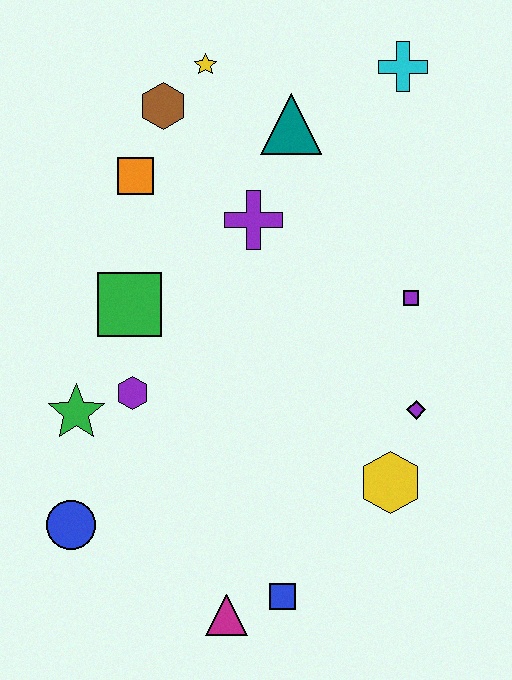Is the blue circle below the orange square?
Yes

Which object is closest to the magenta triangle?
The blue square is closest to the magenta triangle.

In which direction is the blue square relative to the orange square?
The blue square is below the orange square.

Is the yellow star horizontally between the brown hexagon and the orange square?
No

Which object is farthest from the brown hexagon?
The magenta triangle is farthest from the brown hexagon.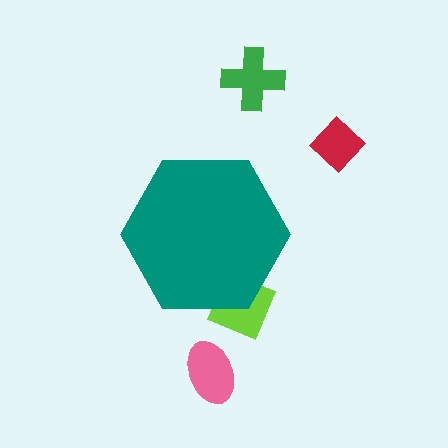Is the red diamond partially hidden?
No, the red diamond is fully visible.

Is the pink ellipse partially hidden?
No, the pink ellipse is fully visible.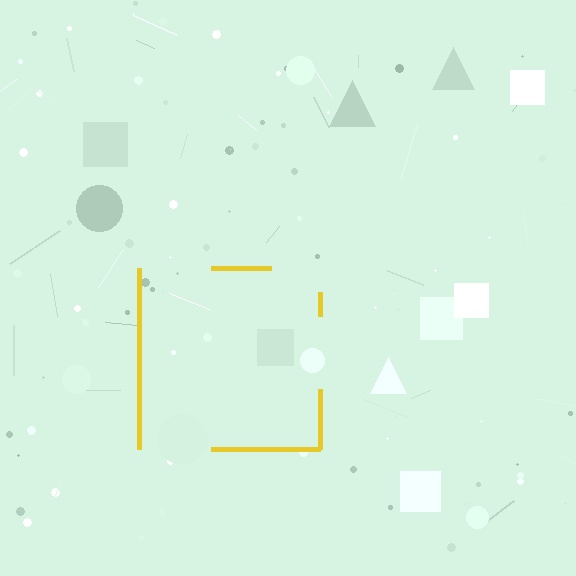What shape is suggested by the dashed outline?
The dashed outline suggests a square.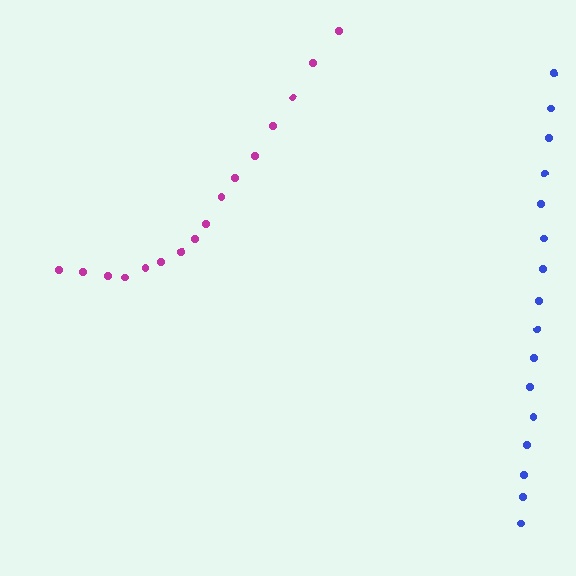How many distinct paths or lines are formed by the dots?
There are 2 distinct paths.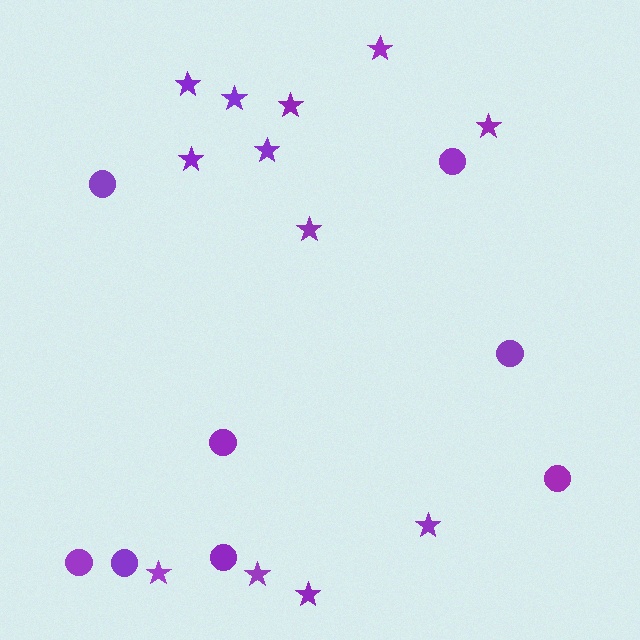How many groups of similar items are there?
There are 2 groups: one group of stars (12) and one group of circles (8).